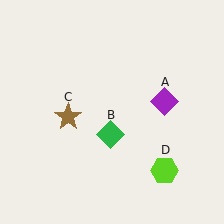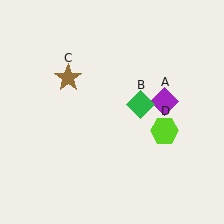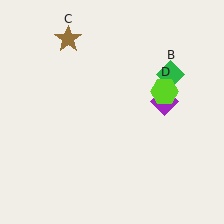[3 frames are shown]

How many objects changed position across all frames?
3 objects changed position: green diamond (object B), brown star (object C), lime hexagon (object D).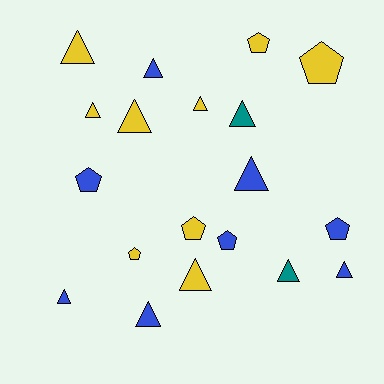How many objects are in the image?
There are 19 objects.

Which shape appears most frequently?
Triangle, with 12 objects.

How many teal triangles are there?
There are 2 teal triangles.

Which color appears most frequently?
Yellow, with 9 objects.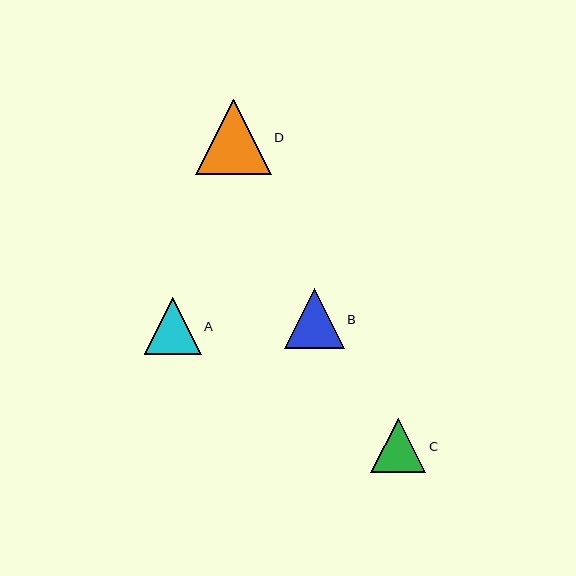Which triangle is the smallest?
Triangle C is the smallest with a size of approximately 55 pixels.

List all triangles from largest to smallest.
From largest to smallest: D, B, A, C.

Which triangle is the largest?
Triangle D is the largest with a size of approximately 75 pixels.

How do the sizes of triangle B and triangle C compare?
Triangle B and triangle C are approximately the same size.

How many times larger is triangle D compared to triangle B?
Triangle D is approximately 1.3 times the size of triangle B.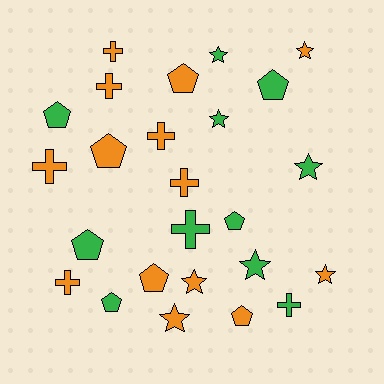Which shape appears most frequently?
Pentagon, with 9 objects.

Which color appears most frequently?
Orange, with 14 objects.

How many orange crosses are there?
There are 6 orange crosses.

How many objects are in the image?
There are 25 objects.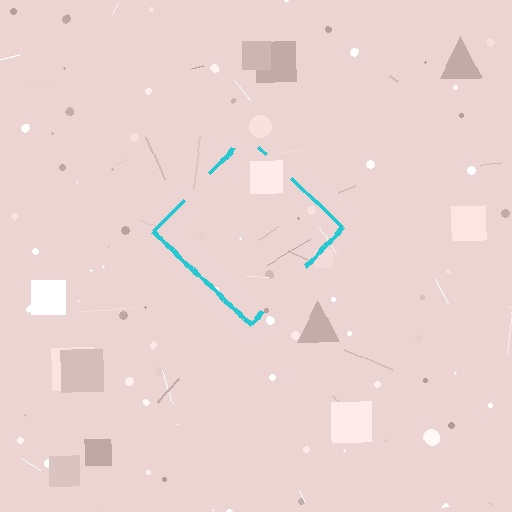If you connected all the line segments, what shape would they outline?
They would outline a diamond.